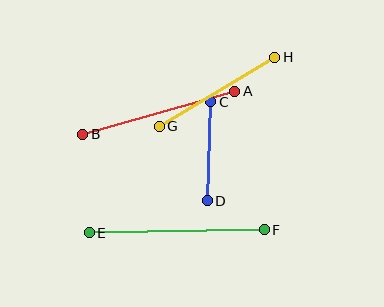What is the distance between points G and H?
The distance is approximately 135 pixels.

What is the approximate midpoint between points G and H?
The midpoint is at approximately (217, 92) pixels.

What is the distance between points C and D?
The distance is approximately 99 pixels.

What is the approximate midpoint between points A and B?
The midpoint is at approximately (159, 113) pixels.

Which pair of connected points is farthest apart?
Points E and F are farthest apart.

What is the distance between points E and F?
The distance is approximately 175 pixels.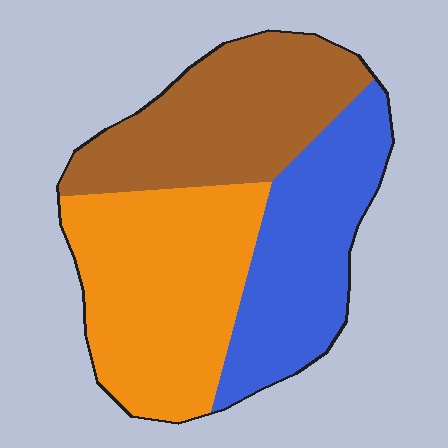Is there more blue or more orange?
Orange.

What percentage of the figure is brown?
Brown covers roughly 30% of the figure.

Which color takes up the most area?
Orange, at roughly 40%.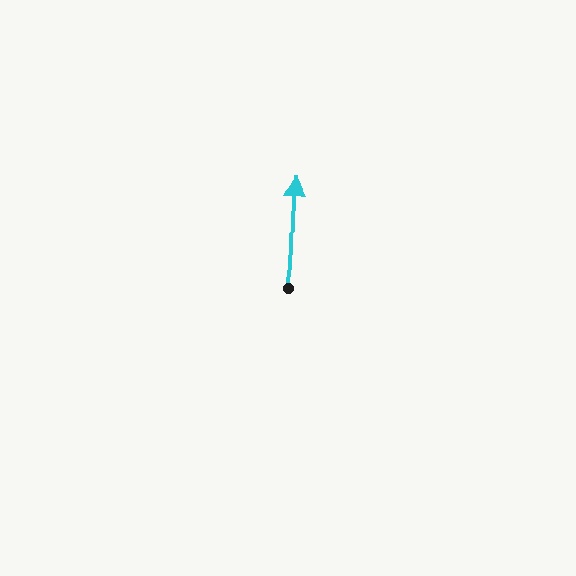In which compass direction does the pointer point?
North.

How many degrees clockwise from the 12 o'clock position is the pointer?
Approximately 2 degrees.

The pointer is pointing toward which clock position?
Roughly 12 o'clock.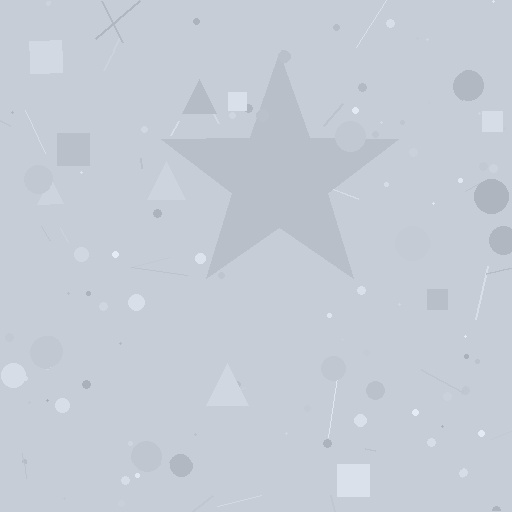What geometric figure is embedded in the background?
A star is embedded in the background.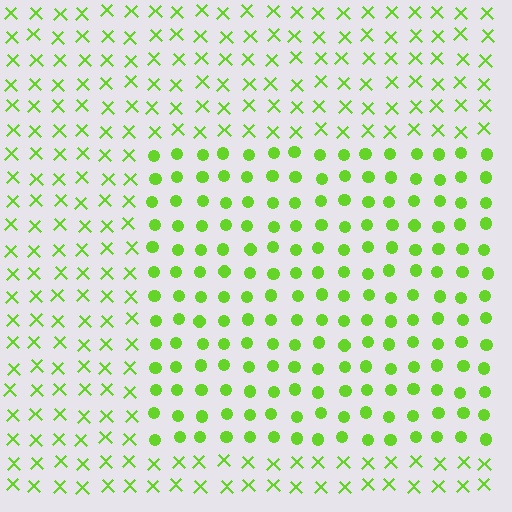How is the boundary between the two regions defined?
The boundary is defined by a change in element shape: circles inside vs. X marks outside. All elements share the same color and spacing.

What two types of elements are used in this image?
The image uses circles inside the rectangle region and X marks outside it.